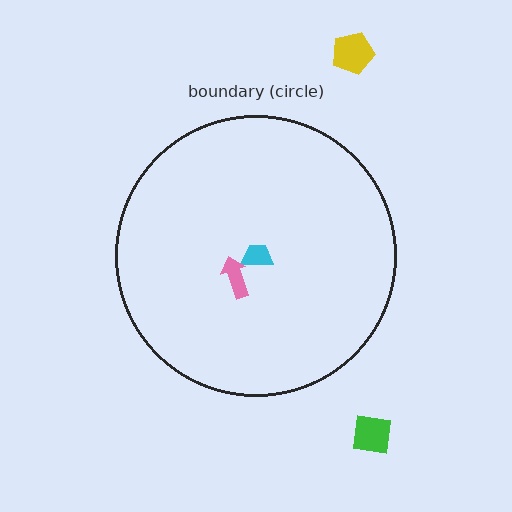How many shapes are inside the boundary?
2 inside, 2 outside.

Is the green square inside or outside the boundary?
Outside.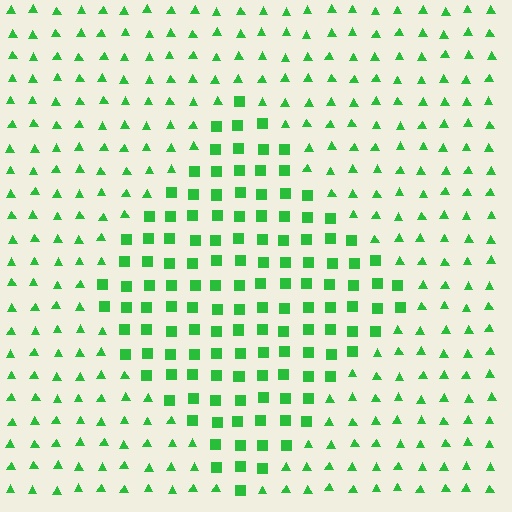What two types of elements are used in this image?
The image uses squares inside the diamond region and triangles outside it.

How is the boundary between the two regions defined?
The boundary is defined by a change in element shape: squares inside vs. triangles outside. All elements share the same color and spacing.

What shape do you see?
I see a diamond.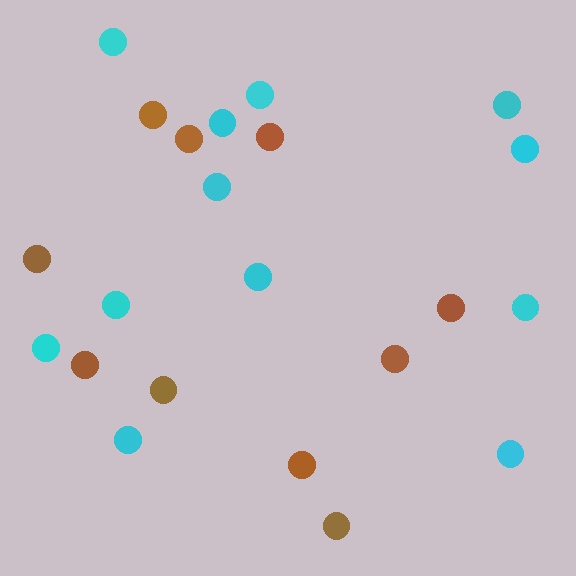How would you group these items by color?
There are 2 groups: one group of cyan circles (12) and one group of brown circles (10).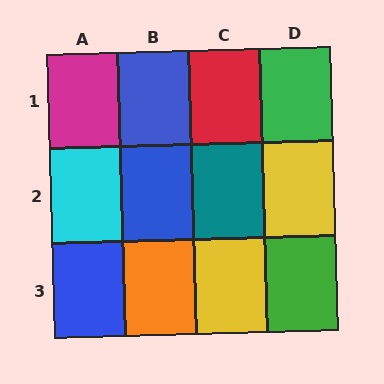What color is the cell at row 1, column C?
Red.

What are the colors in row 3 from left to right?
Blue, orange, yellow, green.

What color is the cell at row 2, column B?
Blue.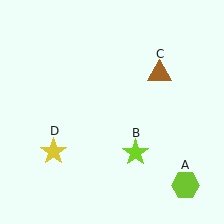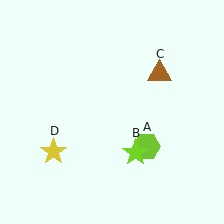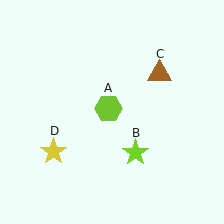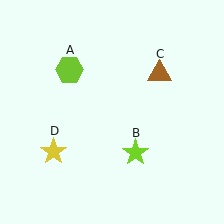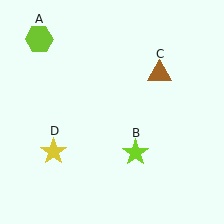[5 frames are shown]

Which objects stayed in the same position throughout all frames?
Lime star (object B) and brown triangle (object C) and yellow star (object D) remained stationary.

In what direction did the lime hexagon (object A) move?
The lime hexagon (object A) moved up and to the left.